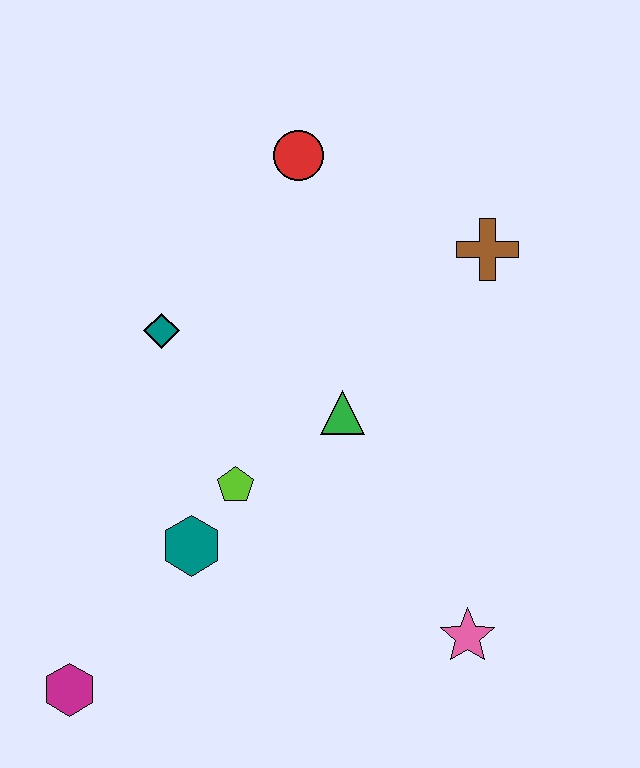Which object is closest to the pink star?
The green triangle is closest to the pink star.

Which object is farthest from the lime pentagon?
The brown cross is farthest from the lime pentagon.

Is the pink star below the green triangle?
Yes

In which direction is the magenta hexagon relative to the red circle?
The magenta hexagon is below the red circle.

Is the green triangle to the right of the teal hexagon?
Yes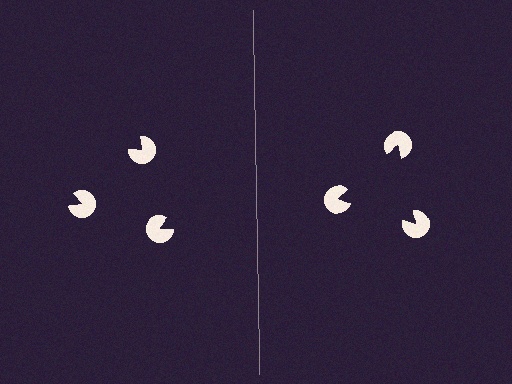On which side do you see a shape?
An illusory triangle appears on the right side. On the left side the wedge cuts are rotated, so no coherent shape forms.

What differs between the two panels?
The pac-man discs are positioned identically on both sides; only the wedge orientations differ. On the right they align to a triangle; on the left they are misaligned.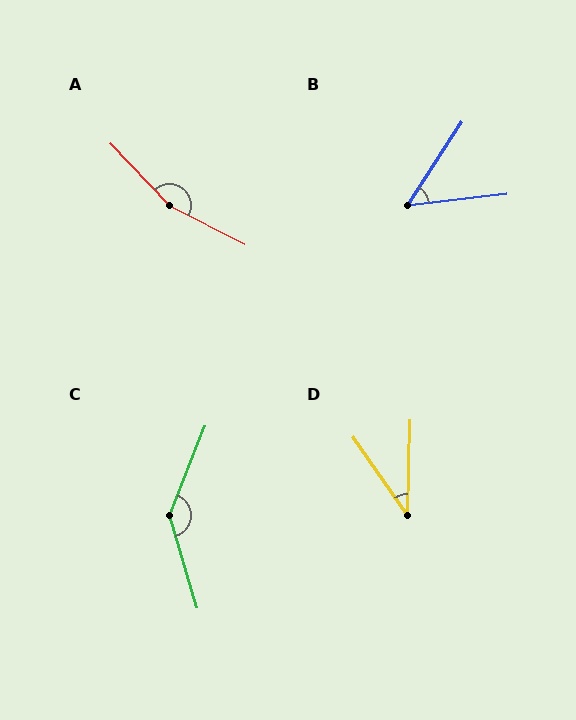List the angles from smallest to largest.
D (36°), B (50°), C (142°), A (161°).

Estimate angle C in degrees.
Approximately 142 degrees.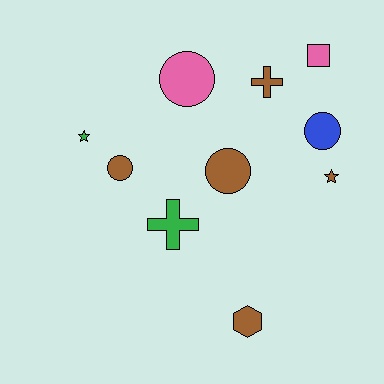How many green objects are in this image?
There are 2 green objects.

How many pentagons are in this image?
There are no pentagons.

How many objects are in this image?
There are 10 objects.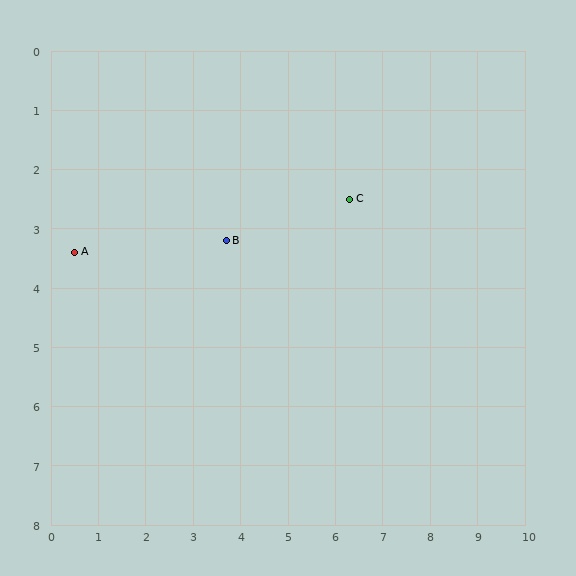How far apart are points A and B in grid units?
Points A and B are about 3.2 grid units apart.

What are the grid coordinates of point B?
Point B is at approximately (3.7, 3.2).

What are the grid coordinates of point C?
Point C is at approximately (6.3, 2.5).